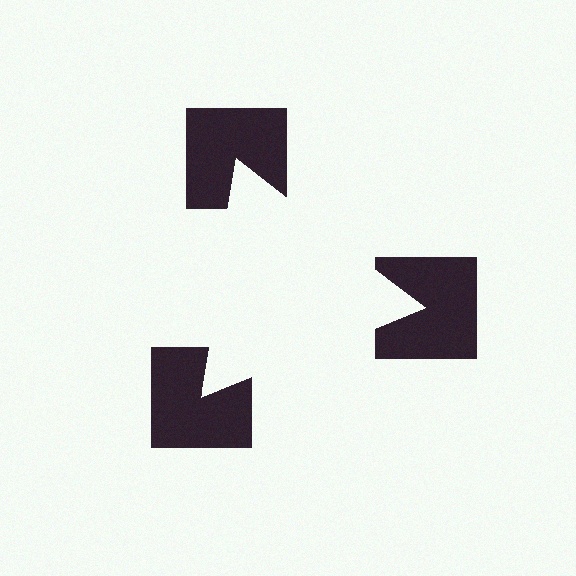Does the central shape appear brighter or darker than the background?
It typically appears slightly brighter than the background, even though no actual brightness change is drawn.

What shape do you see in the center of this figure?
An illusory triangle — its edges are inferred from the aligned wedge cuts in the notched squares, not physically drawn.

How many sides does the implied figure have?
3 sides.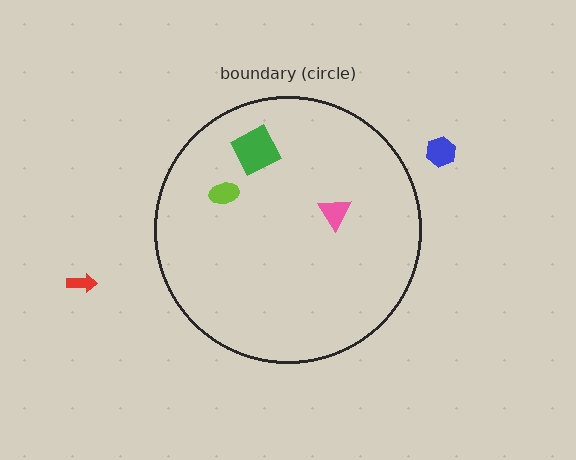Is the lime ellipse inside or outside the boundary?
Inside.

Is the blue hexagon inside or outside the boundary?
Outside.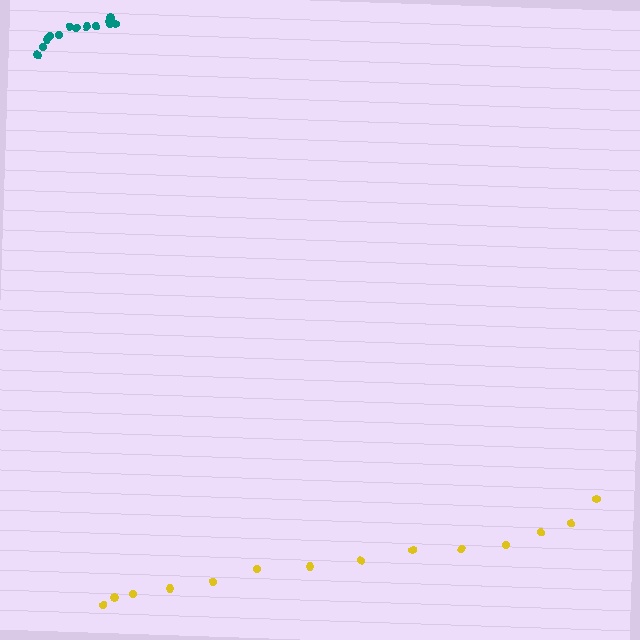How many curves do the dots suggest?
There are 2 distinct paths.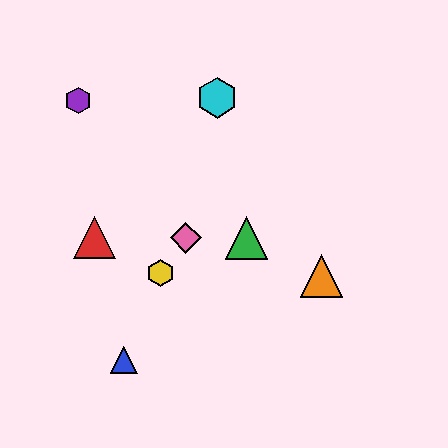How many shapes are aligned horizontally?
3 shapes (the red triangle, the green triangle, the pink diamond) are aligned horizontally.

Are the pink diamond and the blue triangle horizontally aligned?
No, the pink diamond is at y≈238 and the blue triangle is at y≈360.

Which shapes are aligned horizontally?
The red triangle, the green triangle, the pink diamond are aligned horizontally.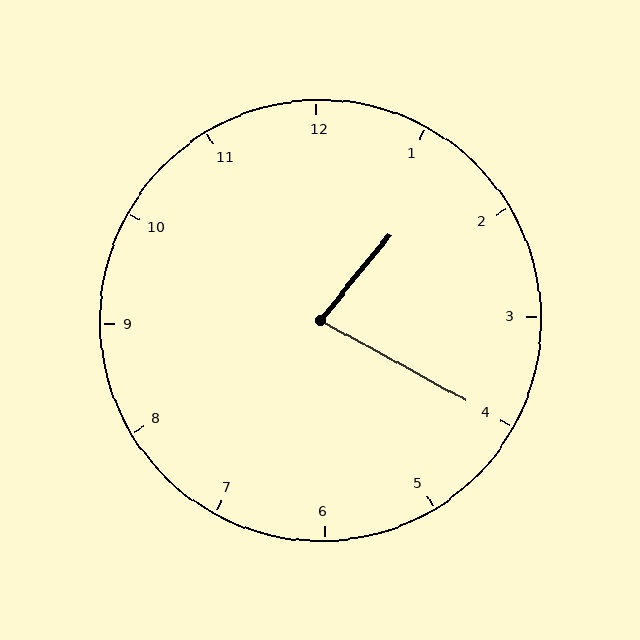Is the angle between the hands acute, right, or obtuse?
It is acute.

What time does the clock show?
1:20.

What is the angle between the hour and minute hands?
Approximately 80 degrees.